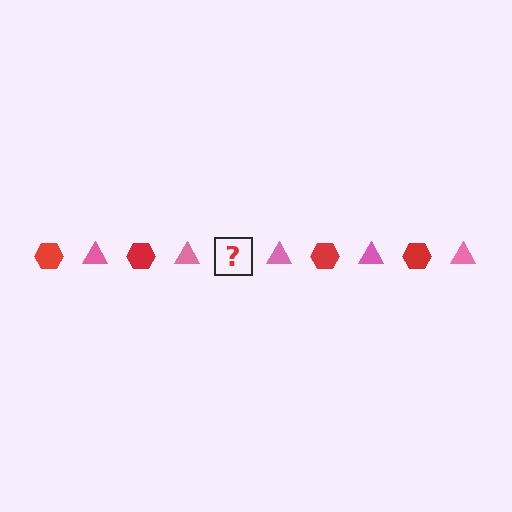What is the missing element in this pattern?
The missing element is a red hexagon.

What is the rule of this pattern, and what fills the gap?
The rule is that the pattern alternates between red hexagon and pink triangle. The gap should be filled with a red hexagon.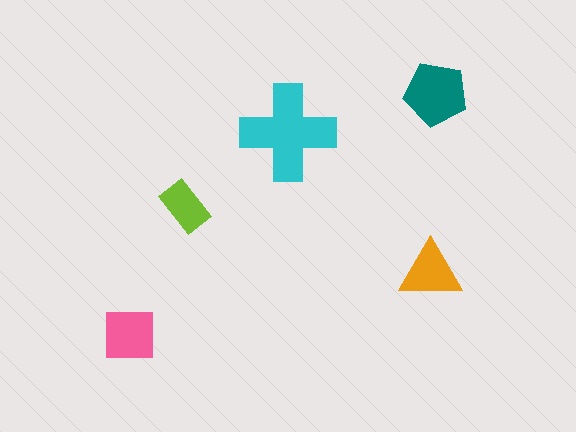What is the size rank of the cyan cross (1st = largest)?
1st.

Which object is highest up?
The teal pentagon is topmost.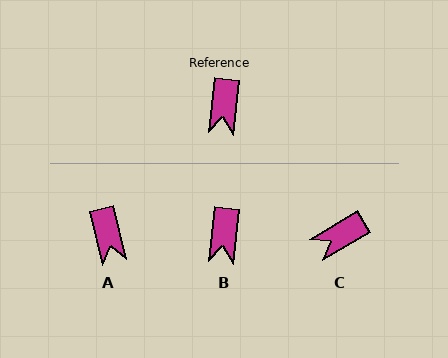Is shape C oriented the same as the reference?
No, it is off by about 52 degrees.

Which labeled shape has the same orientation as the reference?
B.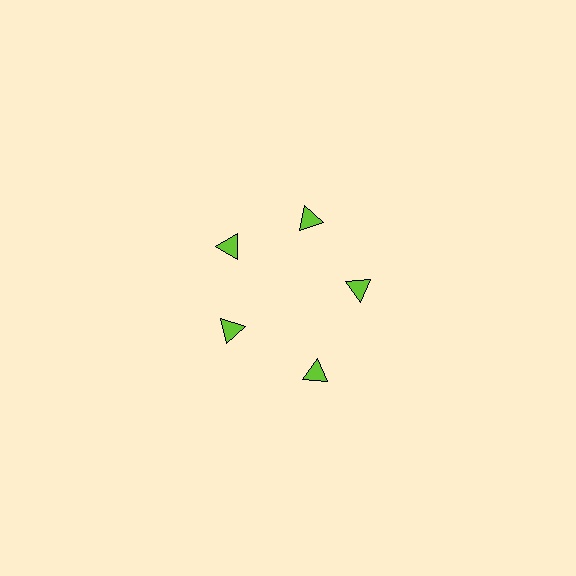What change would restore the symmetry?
The symmetry would be restored by moving it inward, back onto the ring so that all 5 triangles sit at equal angles and equal distance from the center.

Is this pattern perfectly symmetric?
No. The 5 lime triangles are arranged in a ring, but one element near the 5 o'clock position is pushed outward from the center, breaking the 5-fold rotational symmetry.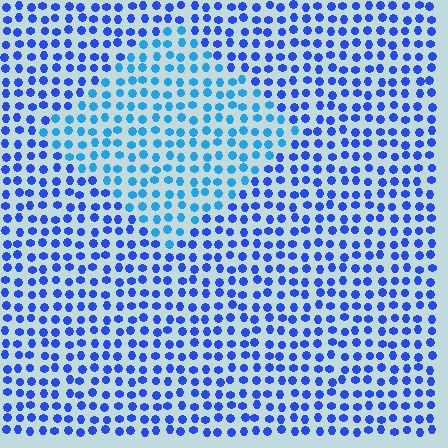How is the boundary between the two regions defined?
The boundary is defined purely by a slight shift in hue (about 29 degrees). Spacing, size, and orientation are identical on both sides.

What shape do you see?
I see a diamond.